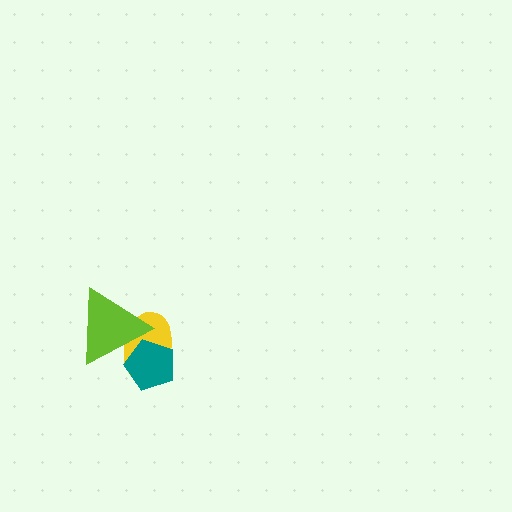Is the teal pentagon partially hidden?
Yes, it is partially covered by another shape.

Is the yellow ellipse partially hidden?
Yes, it is partially covered by another shape.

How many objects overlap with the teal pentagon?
2 objects overlap with the teal pentagon.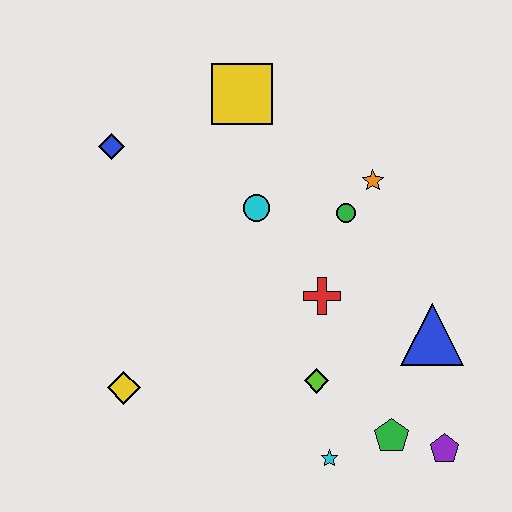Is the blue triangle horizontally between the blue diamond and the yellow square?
No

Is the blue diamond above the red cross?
Yes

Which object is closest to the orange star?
The green circle is closest to the orange star.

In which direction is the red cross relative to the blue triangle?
The red cross is to the left of the blue triangle.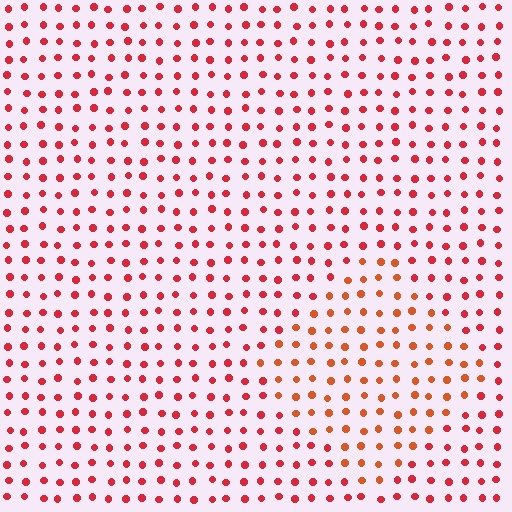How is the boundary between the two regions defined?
The boundary is defined purely by a slight shift in hue (about 24 degrees). Spacing, size, and orientation are identical on both sides.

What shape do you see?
I see a diamond.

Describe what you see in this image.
The image is filled with small red elements in a uniform arrangement. A diamond-shaped region is visible where the elements are tinted to a slightly different hue, forming a subtle color boundary.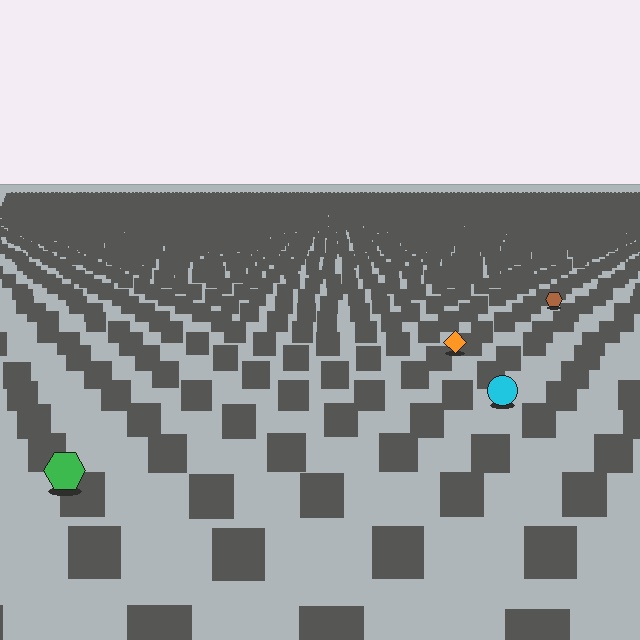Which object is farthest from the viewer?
The brown hexagon is farthest from the viewer. It appears smaller and the ground texture around it is denser.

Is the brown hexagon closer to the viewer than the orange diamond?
No. The orange diamond is closer — you can tell from the texture gradient: the ground texture is coarser near it.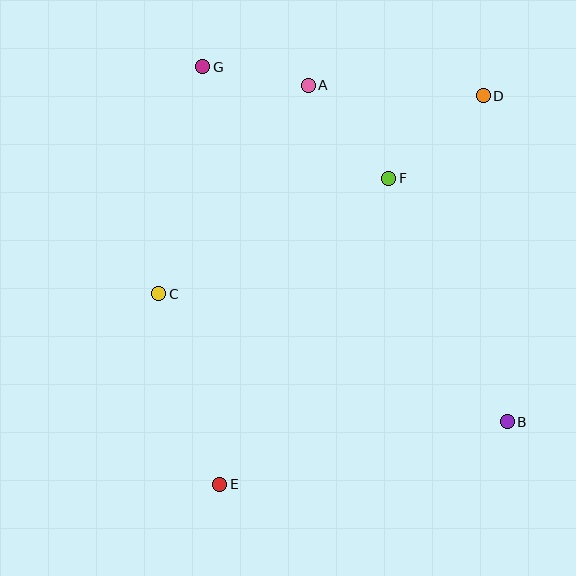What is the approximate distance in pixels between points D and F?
The distance between D and F is approximately 126 pixels.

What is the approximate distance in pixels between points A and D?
The distance between A and D is approximately 175 pixels.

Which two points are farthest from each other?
Points D and E are farthest from each other.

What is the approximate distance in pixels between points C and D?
The distance between C and D is approximately 380 pixels.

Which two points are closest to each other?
Points A and G are closest to each other.